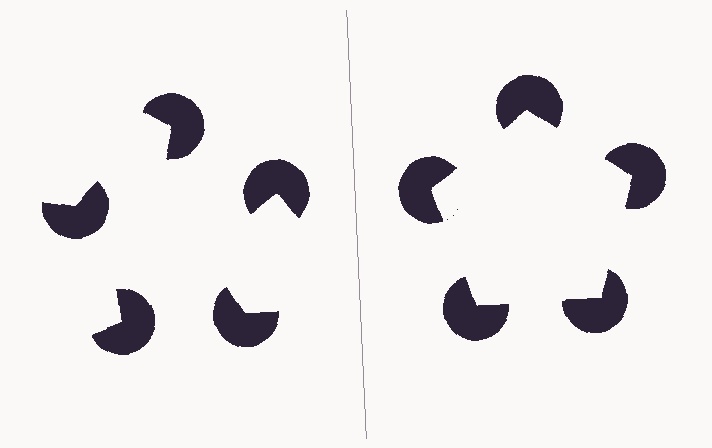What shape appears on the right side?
An illusory pentagon.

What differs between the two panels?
The pac-man discs are positioned identically on both sides; only the wedge orientations differ. On the right they align to a pentagon; on the left they are misaligned.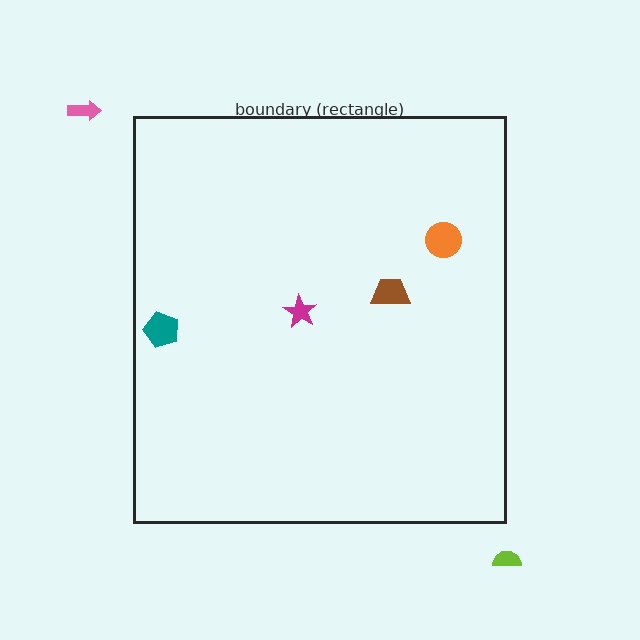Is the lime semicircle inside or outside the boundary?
Outside.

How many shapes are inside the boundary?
4 inside, 2 outside.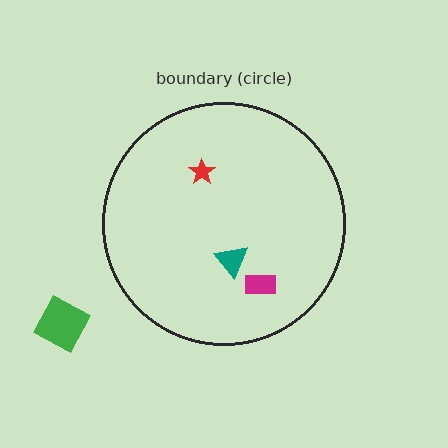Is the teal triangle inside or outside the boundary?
Inside.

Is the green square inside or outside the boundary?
Outside.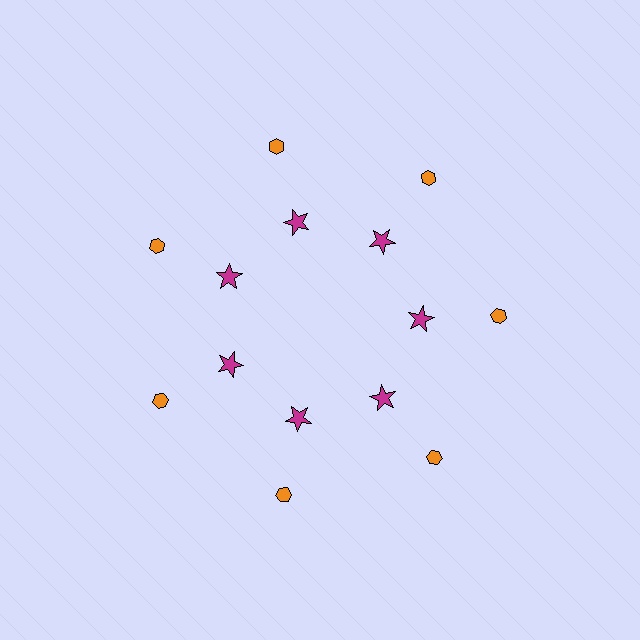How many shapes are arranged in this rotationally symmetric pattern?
There are 14 shapes, arranged in 7 groups of 2.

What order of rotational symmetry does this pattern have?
This pattern has 7-fold rotational symmetry.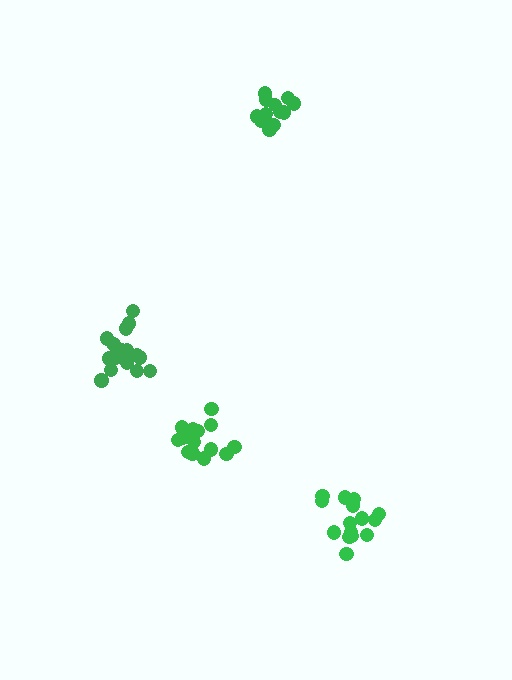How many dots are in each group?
Group 1: 13 dots, Group 2: 17 dots, Group 3: 15 dots, Group 4: 15 dots (60 total).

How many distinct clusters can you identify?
There are 4 distinct clusters.